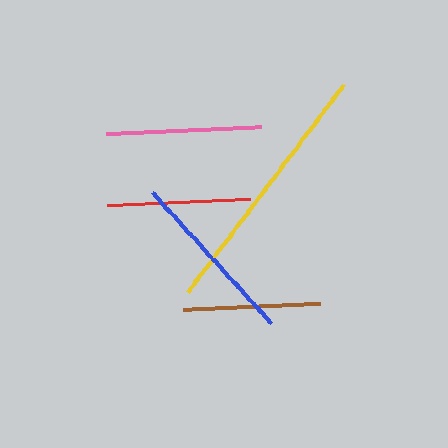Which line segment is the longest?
The yellow line is the longest at approximately 259 pixels.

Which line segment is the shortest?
The brown line is the shortest at approximately 137 pixels.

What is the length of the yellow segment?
The yellow segment is approximately 259 pixels long.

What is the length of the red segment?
The red segment is approximately 143 pixels long.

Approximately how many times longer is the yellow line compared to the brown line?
The yellow line is approximately 1.9 times the length of the brown line.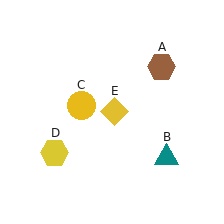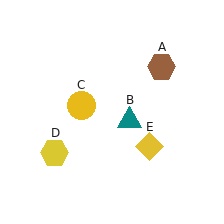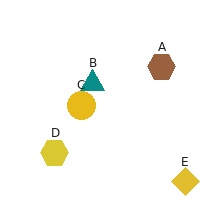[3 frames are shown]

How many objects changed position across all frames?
2 objects changed position: teal triangle (object B), yellow diamond (object E).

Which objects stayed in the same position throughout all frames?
Brown hexagon (object A) and yellow circle (object C) and yellow hexagon (object D) remained stationary.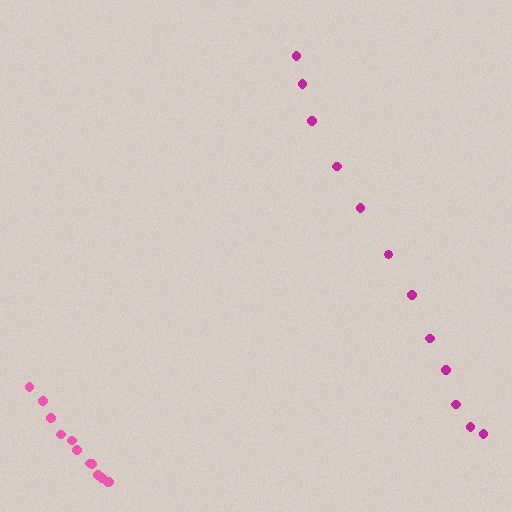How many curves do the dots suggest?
There are 2 distinct paths.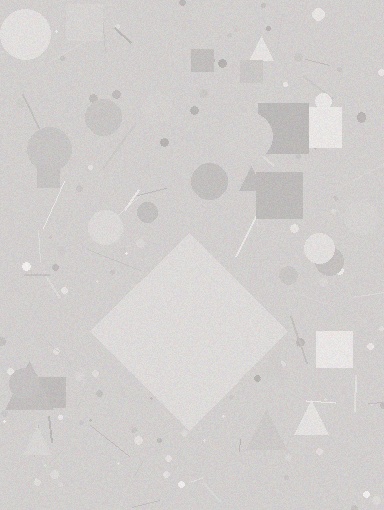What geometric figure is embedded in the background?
A diamond is embedded in the background.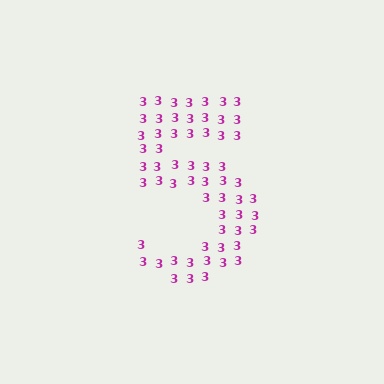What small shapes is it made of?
It is made of small digit 3's.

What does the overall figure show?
The overall figure shows the digit 5.